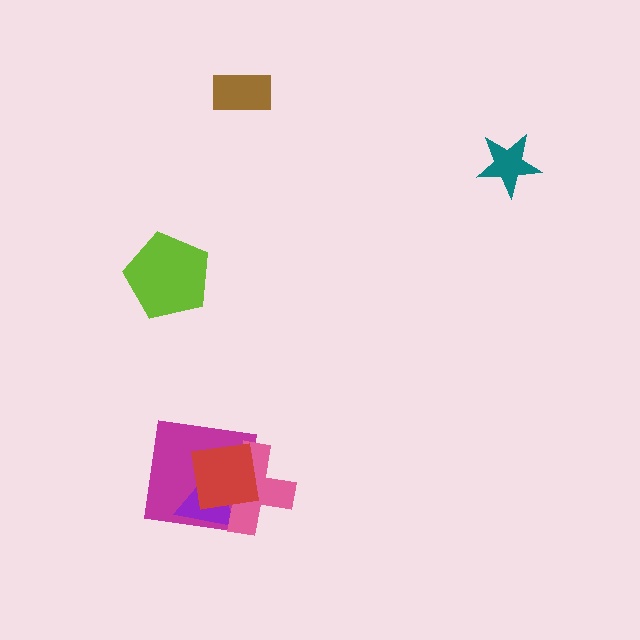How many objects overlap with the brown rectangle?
0 objects overlap with the brown rectangle.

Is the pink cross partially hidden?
Yes, it is partially covered by another shape.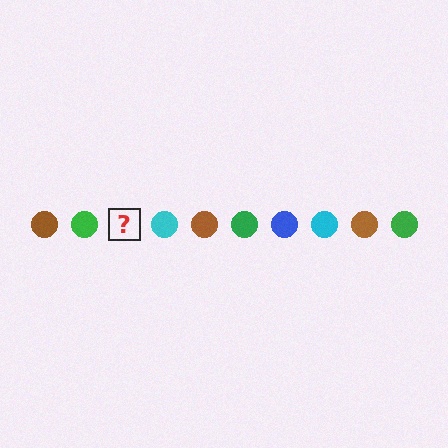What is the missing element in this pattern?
The missing element is a blue circle.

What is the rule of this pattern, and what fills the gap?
The rule is that the pattern cycles through brown, green, blue, cyan circles. The gap should be filled with a blue circle.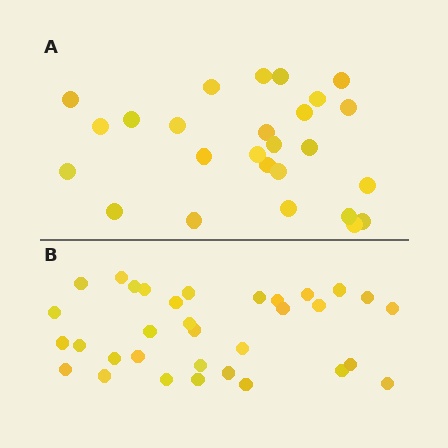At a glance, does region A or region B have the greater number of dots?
Region B (the bottom region) has more dots.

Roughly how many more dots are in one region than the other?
Region B has roughly 8 or so more dots than region A.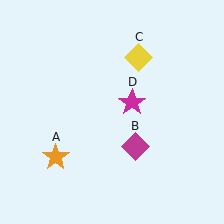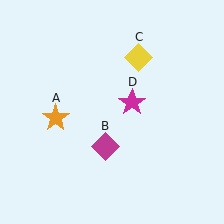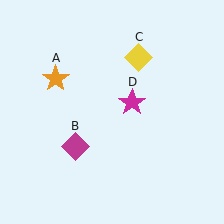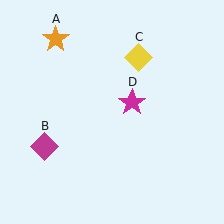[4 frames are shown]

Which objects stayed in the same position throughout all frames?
Yellow diamond (object C) and magenta star (object D) remained stationary.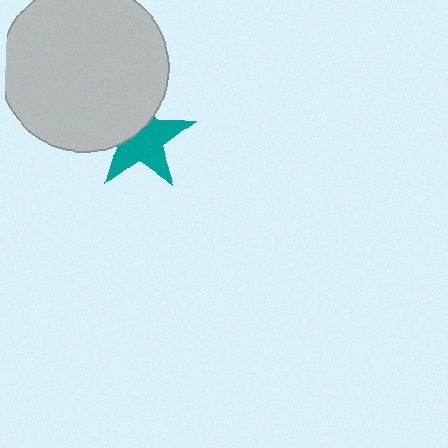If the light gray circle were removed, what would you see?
You would see the complete teal star.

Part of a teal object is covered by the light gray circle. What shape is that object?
It is a star.